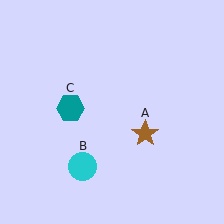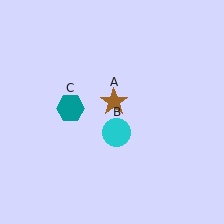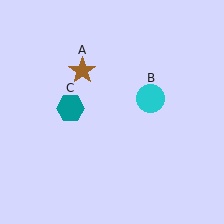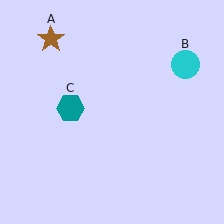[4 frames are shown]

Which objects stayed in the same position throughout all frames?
Teal hexagon (object C) remained stationary.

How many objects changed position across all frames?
2 objects changed position: brown star (object A), cyan circle (object B).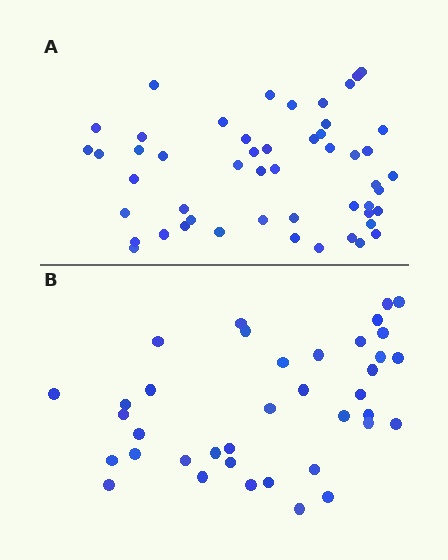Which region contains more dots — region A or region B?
Region A (the top region) has more dots.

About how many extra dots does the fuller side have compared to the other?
Region A has approximately 15 more dots than region B.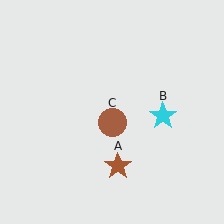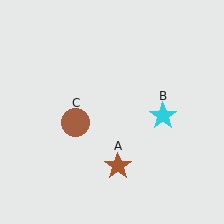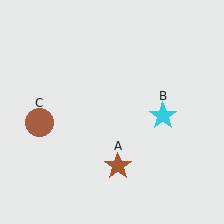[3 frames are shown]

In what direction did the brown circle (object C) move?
The brown circle (object C) moved left.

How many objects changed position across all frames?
1 object changed position: brown circle (object C).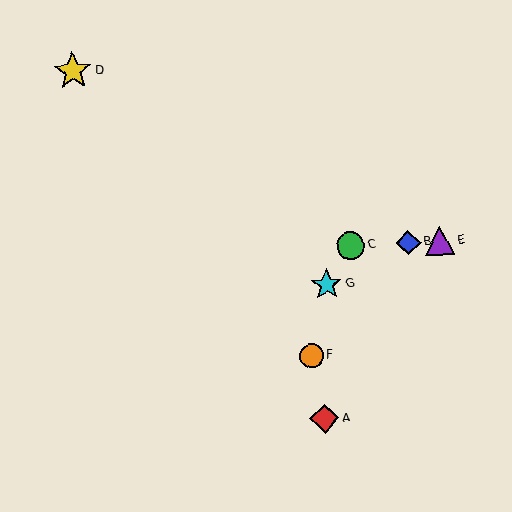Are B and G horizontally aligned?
No, B is at y≈243 and G is at y≈285.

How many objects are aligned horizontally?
3 objects (B, C, E) are aligned horizontally.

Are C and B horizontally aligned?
Yes, both are at y≈246.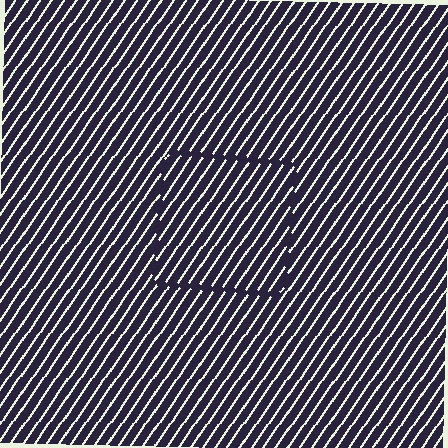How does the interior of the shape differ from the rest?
The interior of the shape contains the same grating, shifted by half a period — the contour is defined by the phase discontinuity where line-ends from the inner and outer gratings abut.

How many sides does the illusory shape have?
4 sides — the line-ends trace a square.